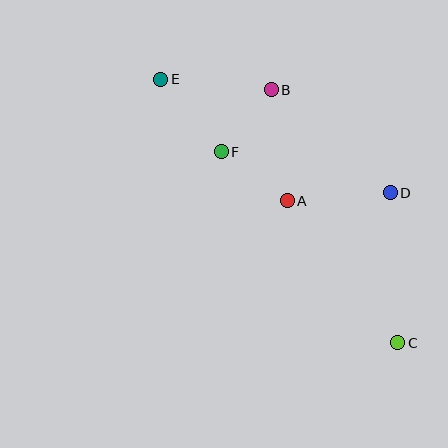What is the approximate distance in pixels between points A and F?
The distance between A and F is approximately 82 pixels.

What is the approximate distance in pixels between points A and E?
The distance between A and E is approximately 176 pixels.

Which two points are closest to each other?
Points B and F are closest to each other.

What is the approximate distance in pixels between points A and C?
The distance between A and C is approximately 180 pixels.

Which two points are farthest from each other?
Points C and E are farthest from each other.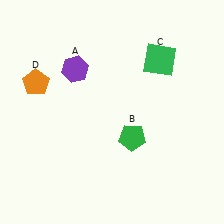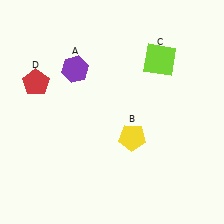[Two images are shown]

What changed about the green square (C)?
In Image 1, C is green. In Image 2, it changed to lime.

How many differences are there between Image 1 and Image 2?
There are 3 differences between the two images.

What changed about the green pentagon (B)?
In Image 1, B is green. In Image 2, it changed to yellow.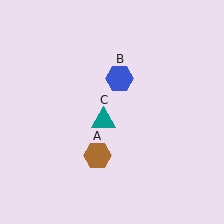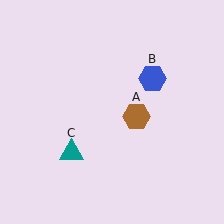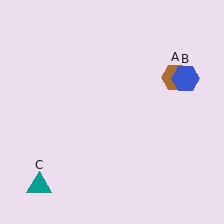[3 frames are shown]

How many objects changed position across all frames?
3 objects changed position: brown hexagon (object A), blue hexagon (object B), teal triangle (object C).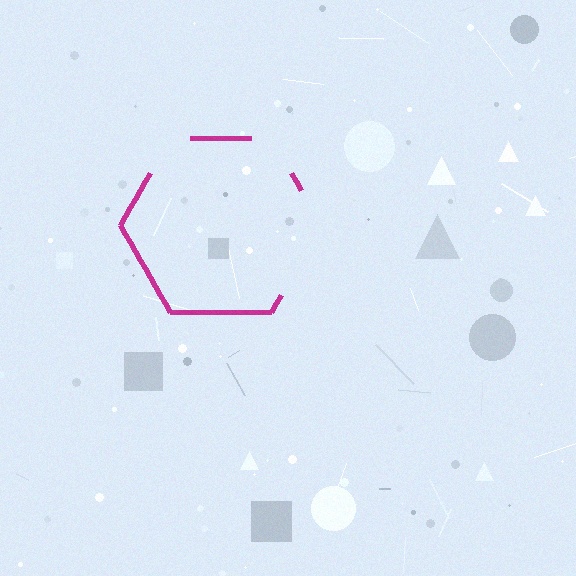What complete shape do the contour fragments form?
The contour fragments form a hexagon.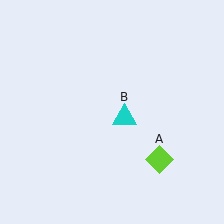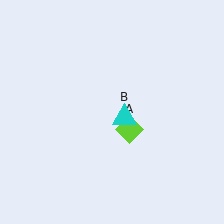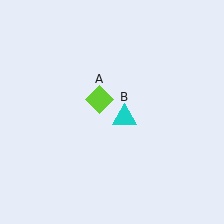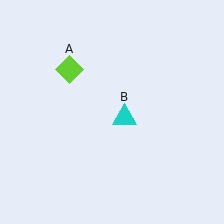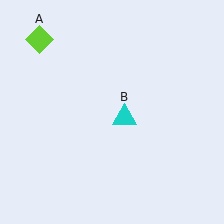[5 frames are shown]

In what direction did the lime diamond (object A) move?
The lime diamond (object A) moved up and to the left.